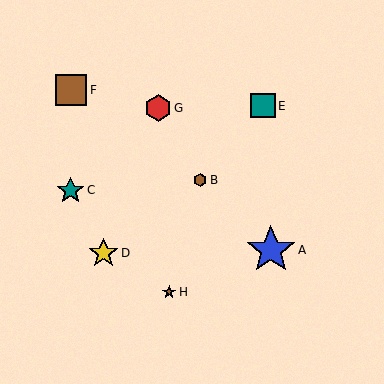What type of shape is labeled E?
Shape E is a teal square.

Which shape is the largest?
The blue star (labeled A) is the largest.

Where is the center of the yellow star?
The center of the yellow star is at (104, 253).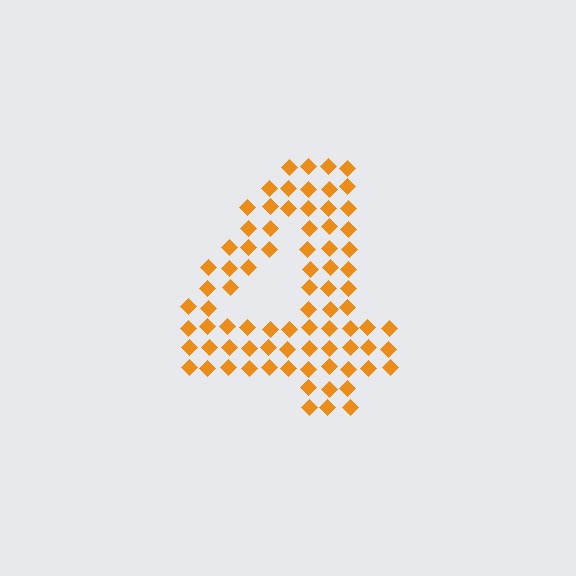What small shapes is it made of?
It is made of small diamonds.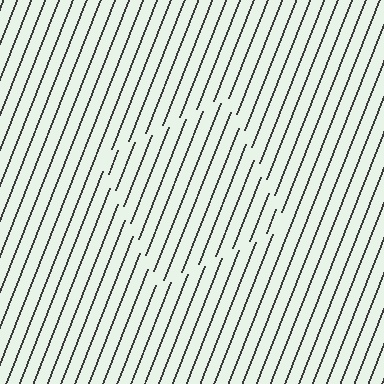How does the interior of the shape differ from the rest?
The interior of the shape contains the same grating, shifted by half a period — the contour is defined by the phase discontinuity where line-ends from the inner and outer gratings abut.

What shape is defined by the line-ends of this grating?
An illusory square. The interior of the shape contains the same grating, shifted by half a period — the contour is defined by the phase discontinuity where line-ends from the inner and outer gratings abut.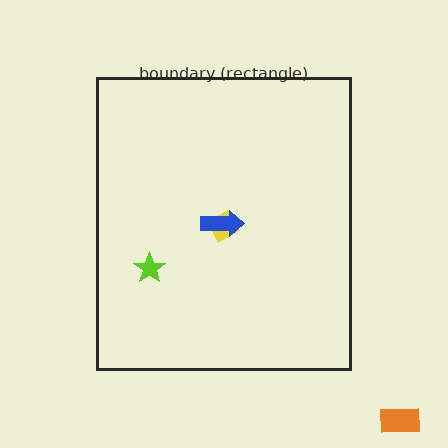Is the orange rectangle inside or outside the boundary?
Outside.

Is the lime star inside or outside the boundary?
Inside.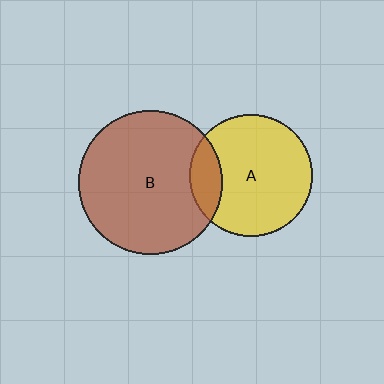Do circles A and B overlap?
Yes.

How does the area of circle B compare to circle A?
Approximately 1.4 times.